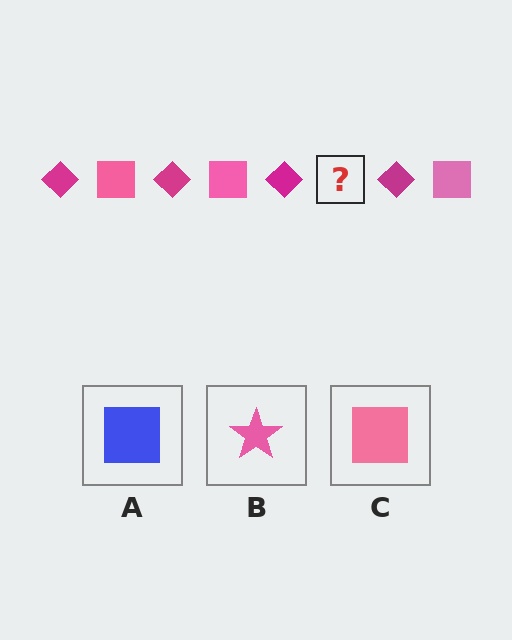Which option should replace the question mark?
Option C.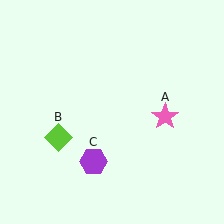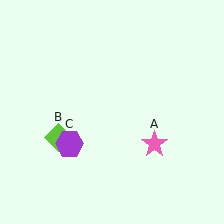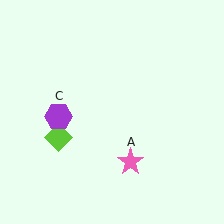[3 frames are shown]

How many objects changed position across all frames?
2 objects changed position: pink star (object A), purple hexagon (object C).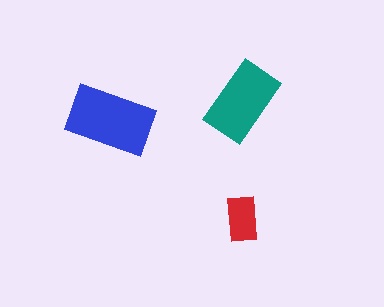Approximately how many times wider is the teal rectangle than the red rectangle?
About 1.5 times wider.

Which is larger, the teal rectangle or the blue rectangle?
The blue one.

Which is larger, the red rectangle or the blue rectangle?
The blue one.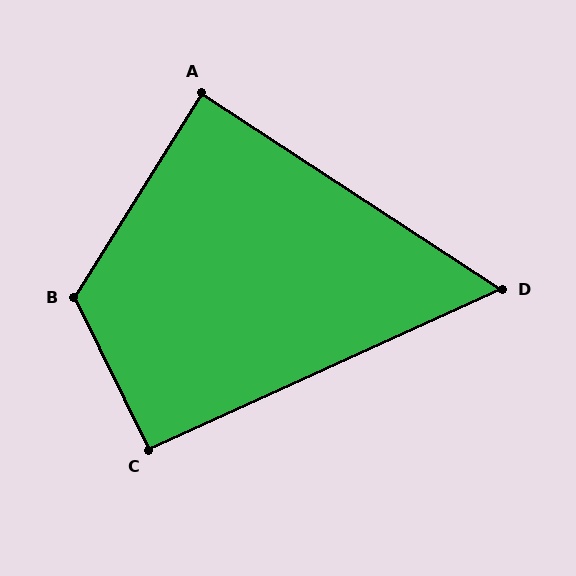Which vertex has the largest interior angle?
B, at approximately 122 degrees.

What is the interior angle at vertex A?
Approximately 89 degrees (approximately right).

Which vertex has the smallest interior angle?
D, at approximately 58 degrees.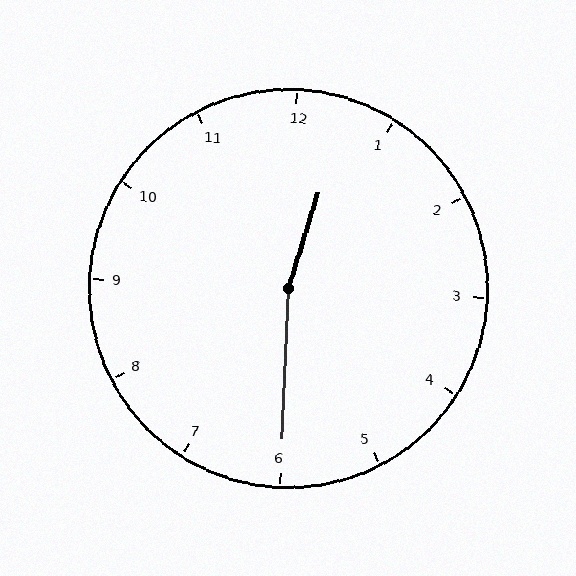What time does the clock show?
12:30.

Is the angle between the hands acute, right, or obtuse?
It is obtuse.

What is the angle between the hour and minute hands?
Approximately 165 degrees.